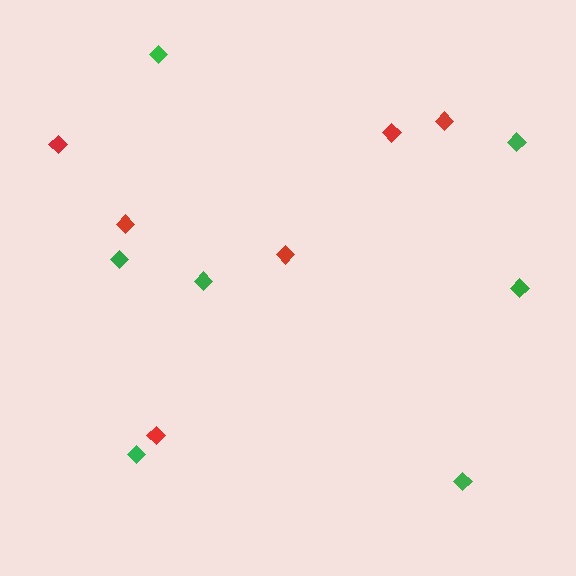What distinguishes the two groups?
There are 2 groups: one group of green diamonds (7) and one group of red diamonds (6).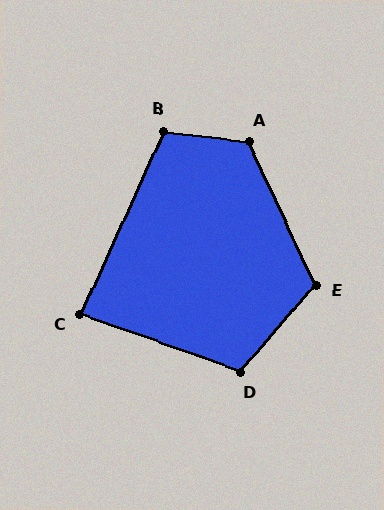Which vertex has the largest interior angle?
A, at approximately 121 degrees.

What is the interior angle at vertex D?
Approximately 111 degrees (obtuse).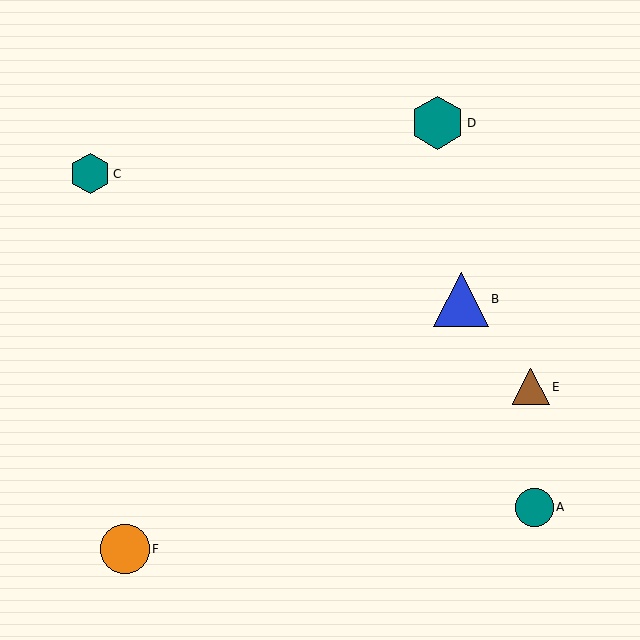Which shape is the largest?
The blue triangle (labeled B) is the largest.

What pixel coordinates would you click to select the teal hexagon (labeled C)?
Click at (90, 174) to select the teal hexagon C.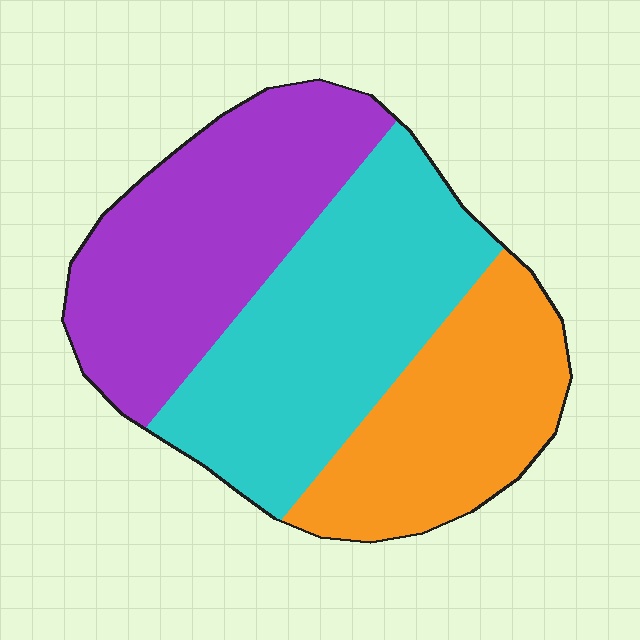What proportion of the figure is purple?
Purple covers roughly 35% of the figure.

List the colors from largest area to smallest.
From largest to smallest: cyan, purple, orange.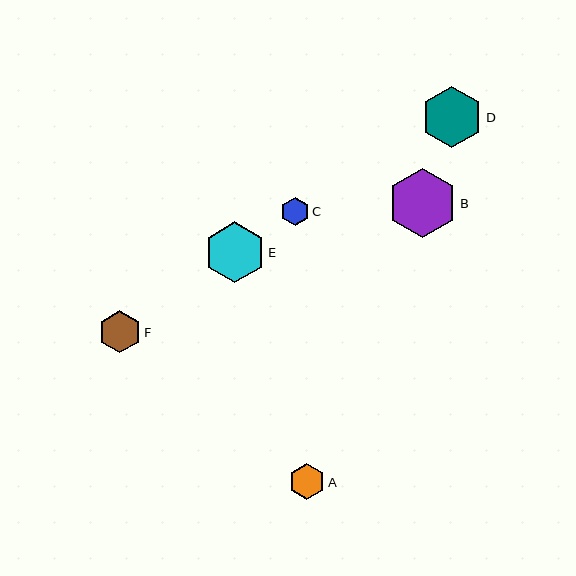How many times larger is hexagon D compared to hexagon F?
Hexagon D is approximately 1.5 times the size of hexagon F.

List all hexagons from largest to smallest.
From largest to smallest: B, D, E, F, A, C.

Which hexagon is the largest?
Hexagon B is the largest with a size of approximately 69 pixels.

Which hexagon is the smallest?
Hexagon C is the smallest with a size of approximately 28 pixels.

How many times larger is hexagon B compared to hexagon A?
Hexagon B is approximately 1.9 times the size of hexagon A.